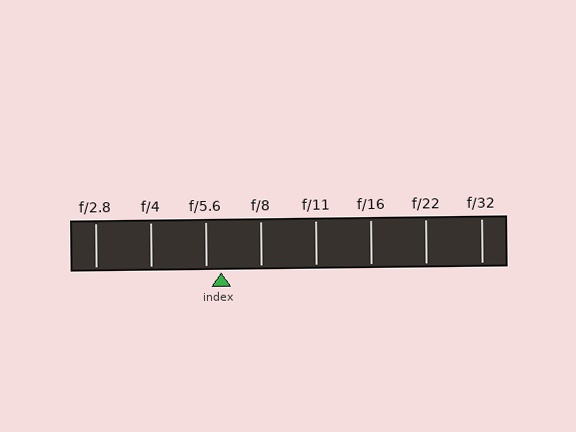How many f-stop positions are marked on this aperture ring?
There are 8 f-stop positions marked.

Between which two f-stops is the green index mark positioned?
The index mark is between f/5.6 and f/8.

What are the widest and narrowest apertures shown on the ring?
The widest aperture shown is f/2.8 and the narrowest is f/32.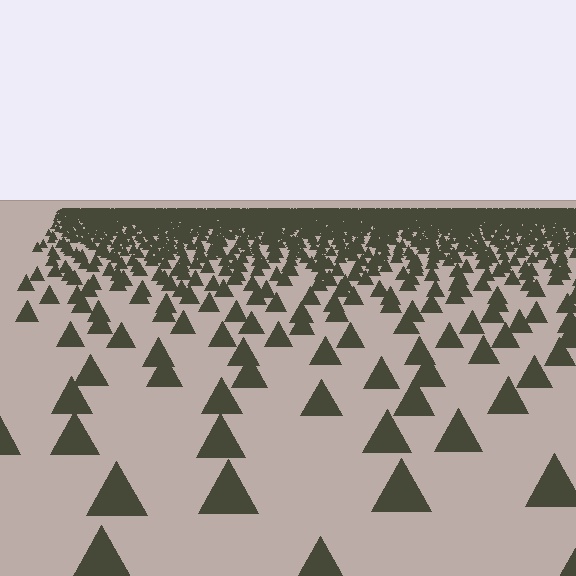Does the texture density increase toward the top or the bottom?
Density increases toward the top.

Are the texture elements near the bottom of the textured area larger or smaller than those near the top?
Larger. Near the bottom, elements are closer to the viewer and appear at a bigger on-screen size.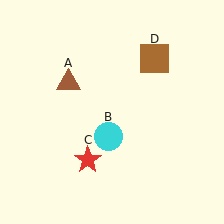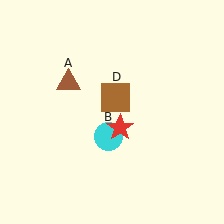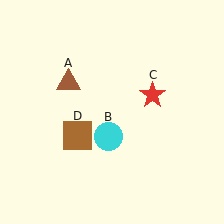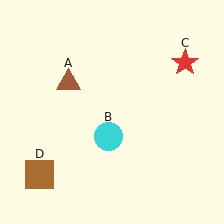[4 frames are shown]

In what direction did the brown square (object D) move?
The brown square (object D) moved down and to the left.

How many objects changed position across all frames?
2 objects changed position: red star (object C), brown square (object D).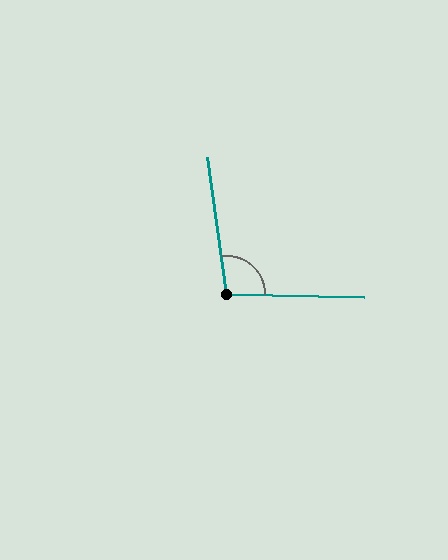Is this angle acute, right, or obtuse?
It is obtuse.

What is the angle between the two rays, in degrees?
Approximately 99 degrees.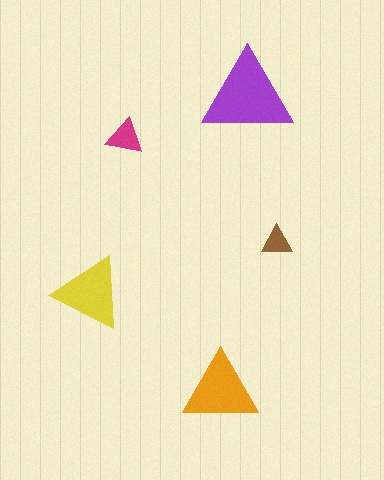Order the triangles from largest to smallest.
the purple one, the orange one, the yellow one, the magenta one, the brown one.